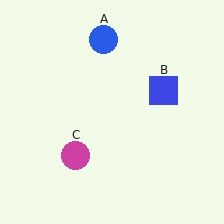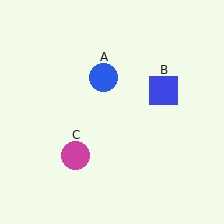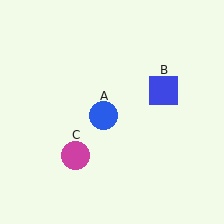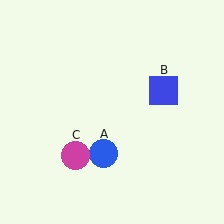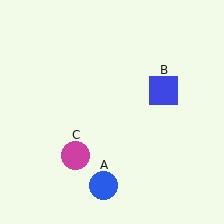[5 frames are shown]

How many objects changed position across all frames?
1 object changed position: blue circle (object A).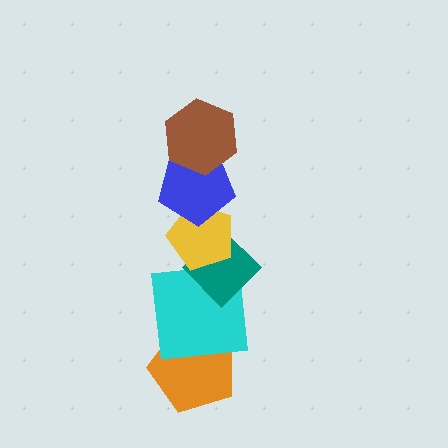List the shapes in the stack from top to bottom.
From top to bottom: the brown hexagon, the blue pentagon, the yellow pentagon, the teal diamond, the cyan square, the orange pentagon.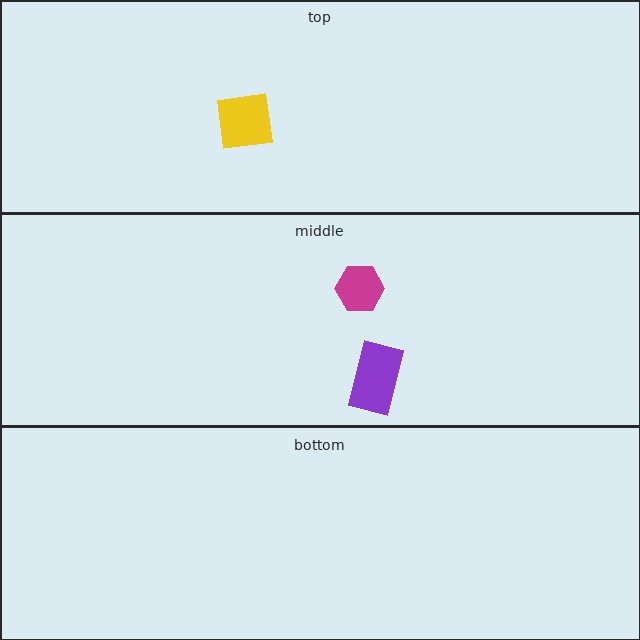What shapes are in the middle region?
The purple rectangle, the magenta hexagon.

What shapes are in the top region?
The yellow square.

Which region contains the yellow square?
The top region.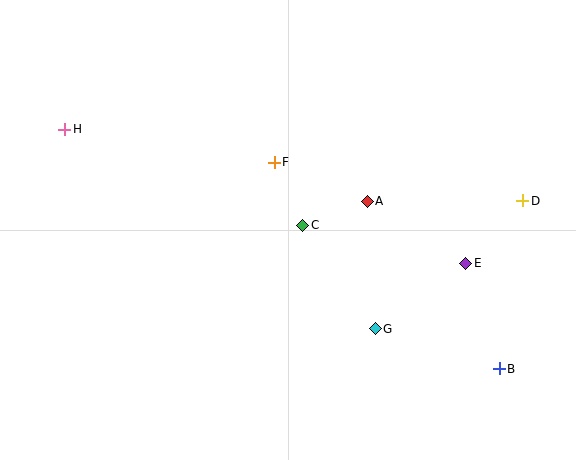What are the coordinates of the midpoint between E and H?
The midpoint between E and H is at (265, 196).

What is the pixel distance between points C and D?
The distance between C and D is 221 pixels.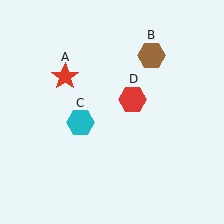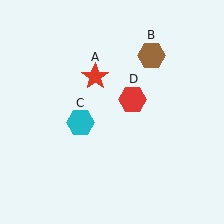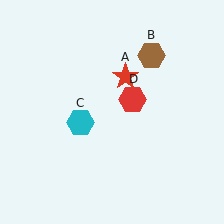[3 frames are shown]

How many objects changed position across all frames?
1 object changed position: red star (object A).